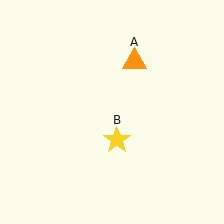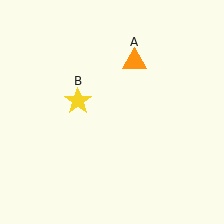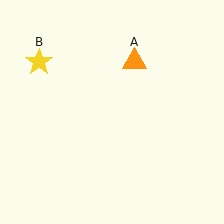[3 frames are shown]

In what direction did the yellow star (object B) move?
The yellow star (object B) moved up and to the left.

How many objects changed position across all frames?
1 object changed position: yellow star (object B).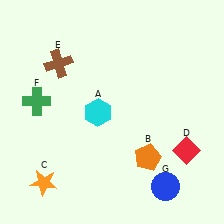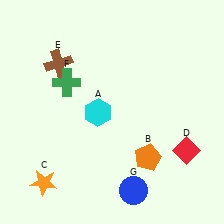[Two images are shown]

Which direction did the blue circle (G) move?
The blue circle (G) moved left.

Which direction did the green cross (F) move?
The green cross (F) moved right.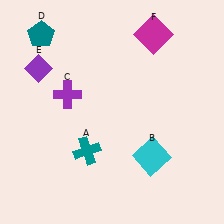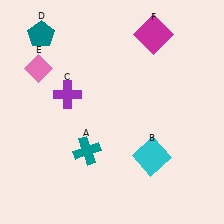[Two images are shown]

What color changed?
The diamond (E) changed from purple in Image 1 to pink in Image 2.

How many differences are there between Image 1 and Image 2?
There is 1 difference between the two images.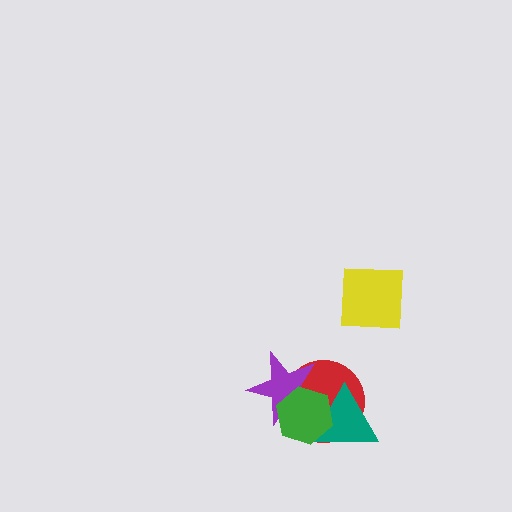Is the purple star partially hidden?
Yes, it is partially covered by another shape.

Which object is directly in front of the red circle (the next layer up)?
The teal triangle is directly in front of the red circle.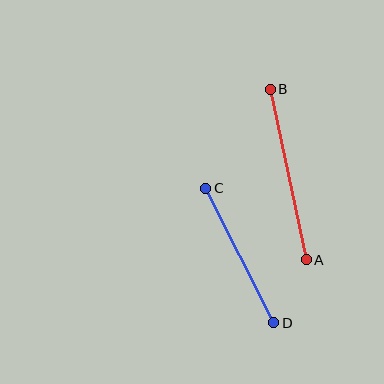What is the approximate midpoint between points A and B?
The midpoint is at approximately (288, 175) pixels.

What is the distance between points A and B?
The distance is approximately 174 pixels.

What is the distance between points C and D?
The distance is approximately 150 pixels.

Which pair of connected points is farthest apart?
Points A and B are farthest apart.